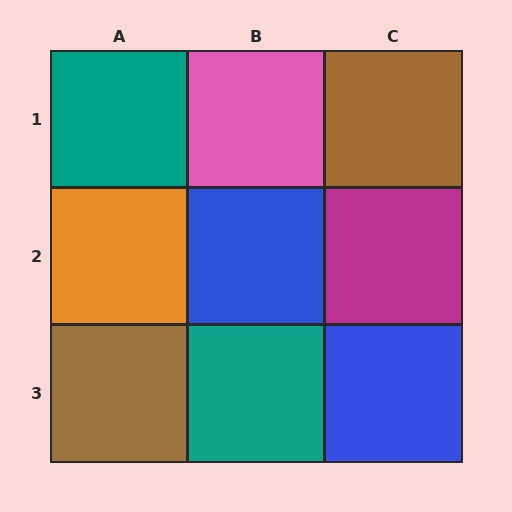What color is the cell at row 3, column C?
Blue.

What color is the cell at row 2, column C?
Magenta.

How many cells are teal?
2 cells are teal.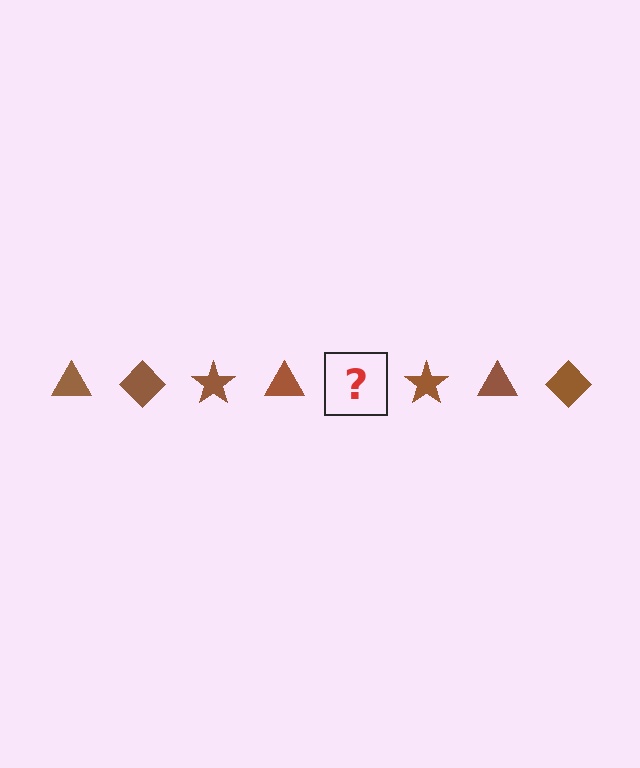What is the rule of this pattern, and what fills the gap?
The rule is that the pattern cycles through triangle, diamond, star shapes in brown. The gap should be filled with a brown diamond.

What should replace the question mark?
The question mark should be replaced with a brown diamond.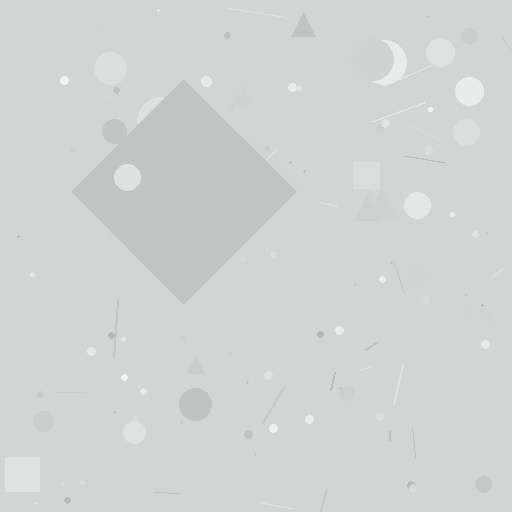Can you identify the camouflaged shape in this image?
The camouflaged shape is a diamond.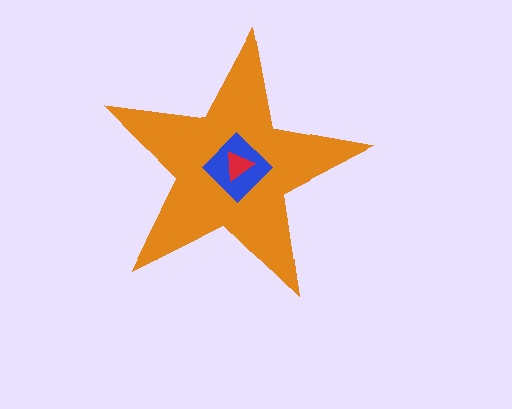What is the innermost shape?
The red triangle.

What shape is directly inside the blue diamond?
The red triangle.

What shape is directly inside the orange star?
The blue diamond.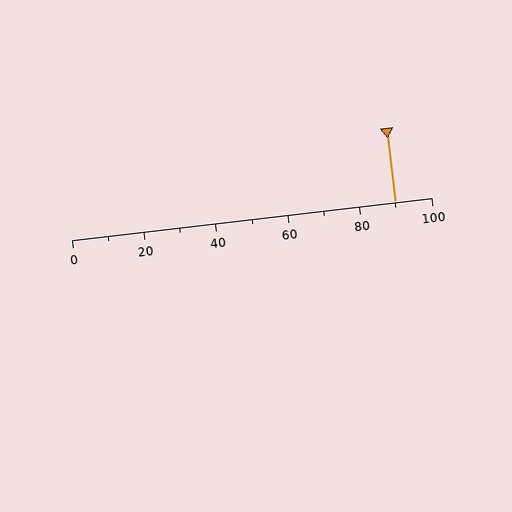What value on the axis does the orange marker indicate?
The marker indicates approximately 90.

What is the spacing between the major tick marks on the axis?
The major ticks are spaced 20 apart.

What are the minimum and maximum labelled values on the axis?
The axis runs from 0 to 100.